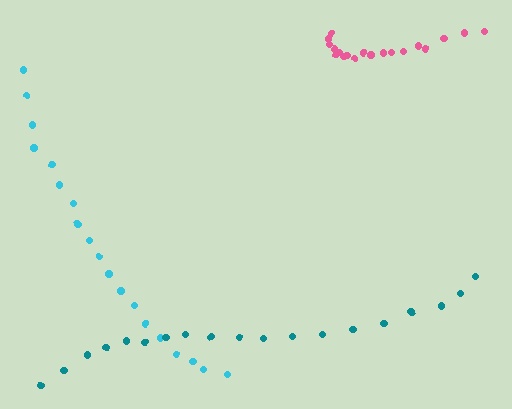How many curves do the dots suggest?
There are 3 distinct paths.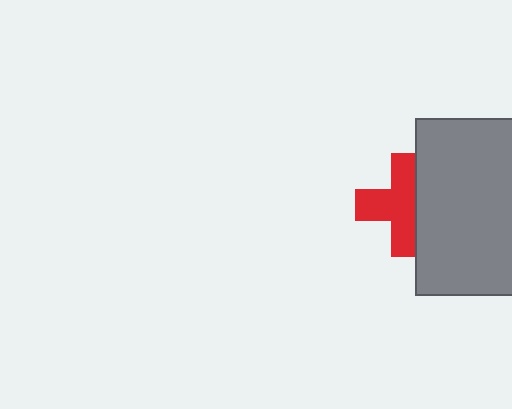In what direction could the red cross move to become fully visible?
The red cross could move left. That would shift it out from behind the gray rectangle entirely.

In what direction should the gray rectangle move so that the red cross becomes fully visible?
The gray rectangle should move right. That is the shortest direction to clear the overlap and leave the red cross fully visible.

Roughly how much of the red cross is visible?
About half of it is visible (roughly 65%).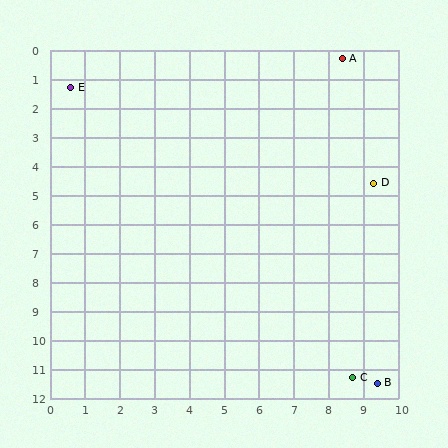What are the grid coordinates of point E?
Point E is at approximately (0.6, 1.3).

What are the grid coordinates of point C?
Point C is at approximately (8.7, 11.3).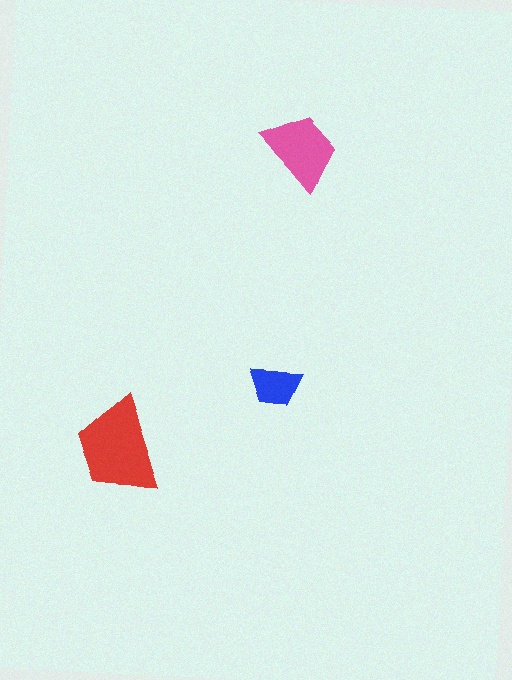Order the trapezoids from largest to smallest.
the red one, the pink one, the blue one.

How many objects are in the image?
There are 3 objects in the image.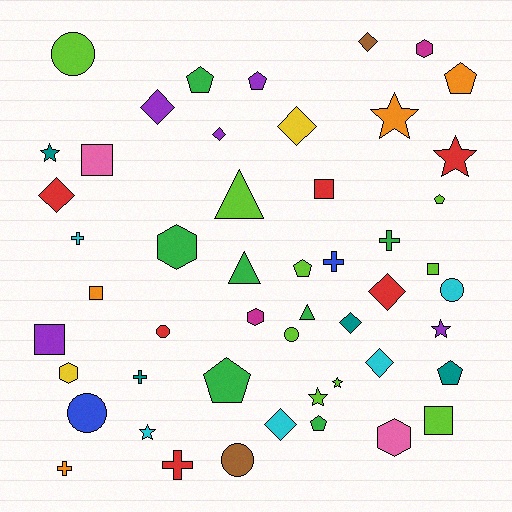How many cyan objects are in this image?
There are 5 cyan objects.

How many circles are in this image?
There are 6 circles.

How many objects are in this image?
There are 50 objects.